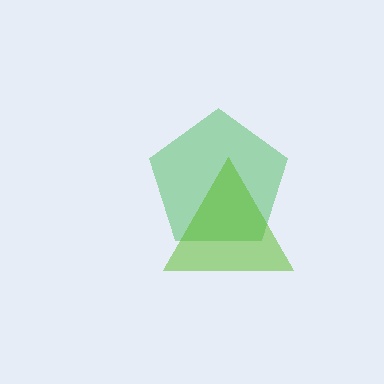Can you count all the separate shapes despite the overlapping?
Yes, there are 2 separate shapes.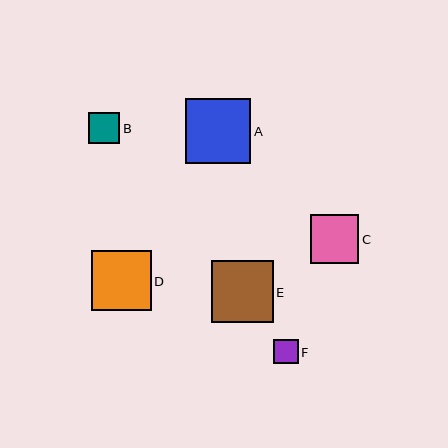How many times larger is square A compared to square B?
Square A is approximately 2.1 times the size of square B.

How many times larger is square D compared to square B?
Square D is approximately 1.9 times the size of square B.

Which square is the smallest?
Square F is the smallest with a size of approximately 24 pixels.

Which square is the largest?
Square A is the largest with a size of approximately 66 pixels.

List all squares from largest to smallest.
From largest to smallest: A, E, D, C, B, F.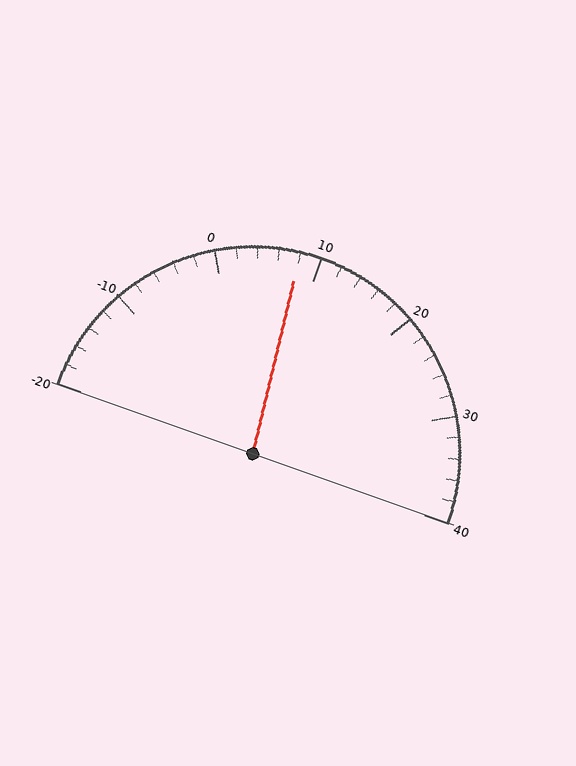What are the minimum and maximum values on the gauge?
The gauge ranges from -20 to 40.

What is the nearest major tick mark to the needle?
The nearest major tick mark is 10.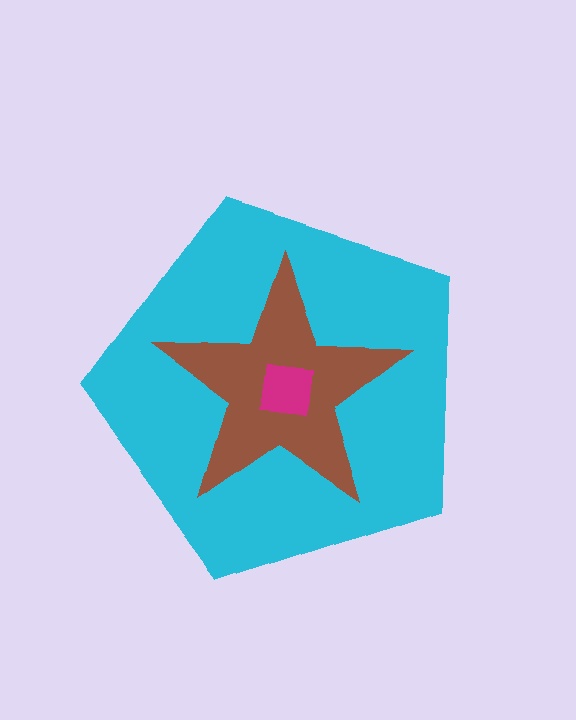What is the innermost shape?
The magenta square.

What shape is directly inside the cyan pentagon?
The brown star.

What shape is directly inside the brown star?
The magenta square.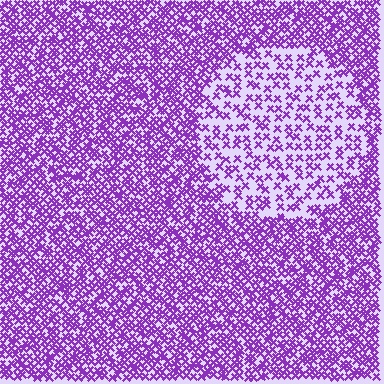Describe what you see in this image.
The image contains small purple elements arranged at two different densities. A circle-shaped region is visible where the elements are less densely packed than the surrounding area.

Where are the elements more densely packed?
The elements are more densely packed outside the circle boundary.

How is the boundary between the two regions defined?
The boundary is defined by a change in element density (approximately 2.2x ratio). All elements are the same color, size, and shape.